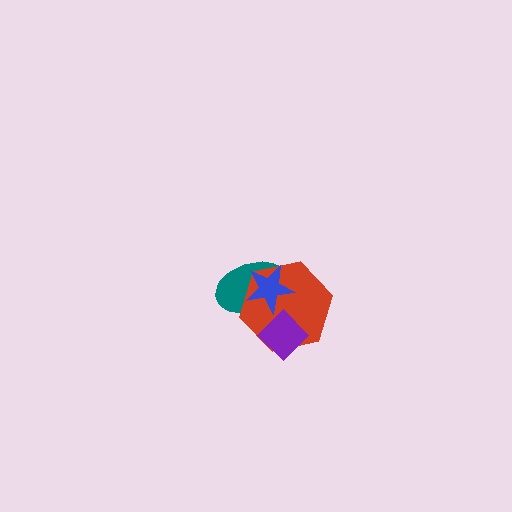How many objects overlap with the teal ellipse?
2 objects overlap with the teal ellipse.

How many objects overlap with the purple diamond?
1 object overlaps with the purple diamond.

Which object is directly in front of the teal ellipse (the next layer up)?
The red hexagon is directly in front of the teal ellipse.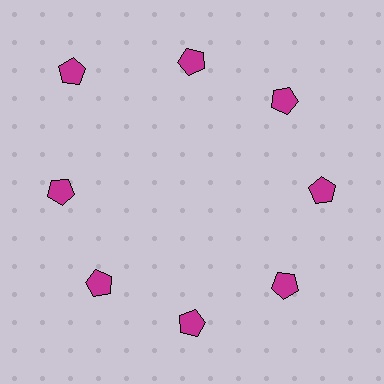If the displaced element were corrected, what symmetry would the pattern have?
It would have 8-fold rotational symmetry — the pattern would map onto itself every 45 degrees.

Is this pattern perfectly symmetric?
No. The 8 magenta pentagons are arranged in a ring, but one element near the 10 o'clock position is pushed outward from the center, breaking the 8-fold rotational symmetry.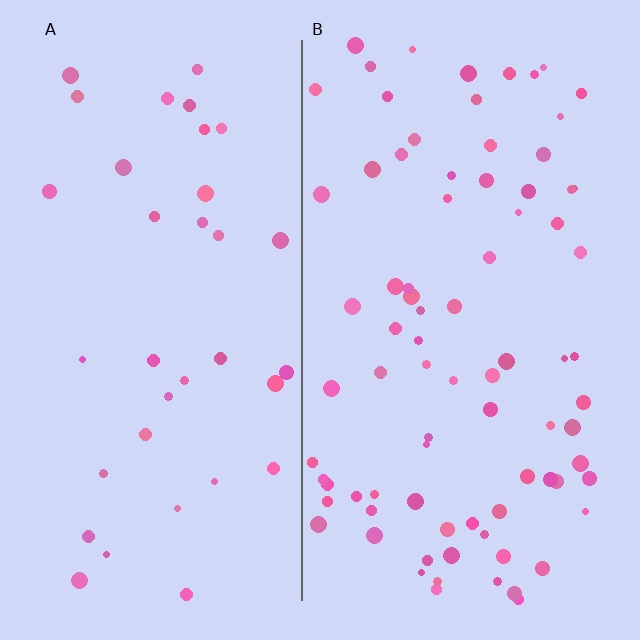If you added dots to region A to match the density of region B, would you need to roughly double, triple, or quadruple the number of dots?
Approximately double.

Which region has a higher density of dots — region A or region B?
B (the right).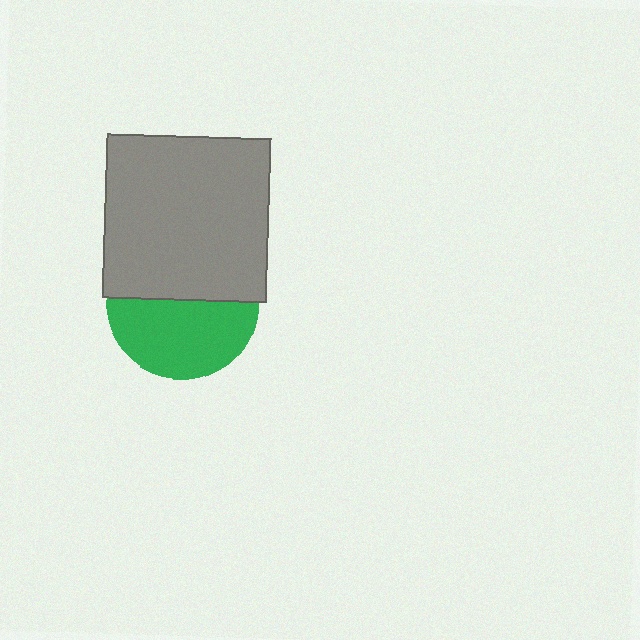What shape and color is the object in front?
The object in front is a gray square.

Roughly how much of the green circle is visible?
About half of it is visible (roughly 51%).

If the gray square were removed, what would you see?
You would see the complete green circle.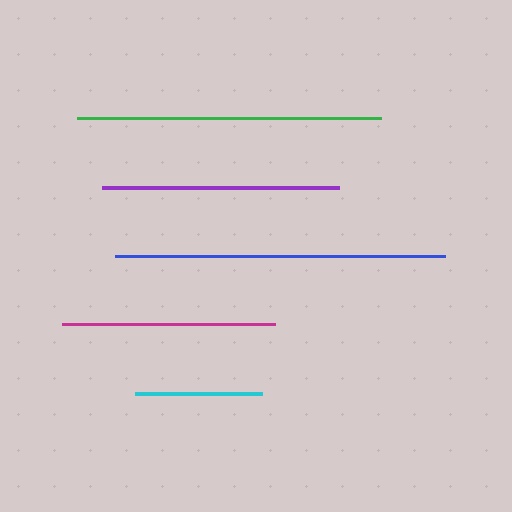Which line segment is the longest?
The blue line is the longest at approximately 330 pixels.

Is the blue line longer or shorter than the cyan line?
The blue line is longer than the cyan line.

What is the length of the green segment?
The green segment is approximately 304 pixels long.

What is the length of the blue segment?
The blue segment is approximately 330 pixels long.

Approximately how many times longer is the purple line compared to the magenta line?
The purple line is approximately 1.1 times the length of the magenta line.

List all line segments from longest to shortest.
From longest to shortest: blue, green, purple, magenta, cyan.